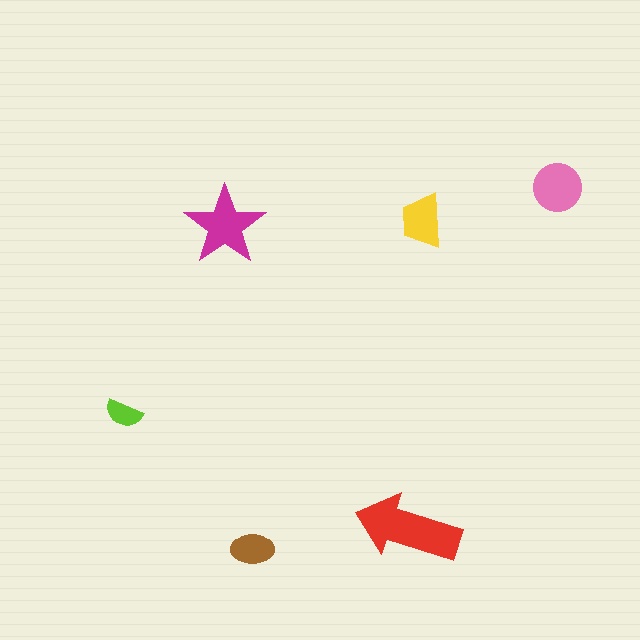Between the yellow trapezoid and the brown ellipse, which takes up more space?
The yellow trapezoid.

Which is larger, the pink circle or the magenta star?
The magenta star.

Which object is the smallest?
The lime semicircle.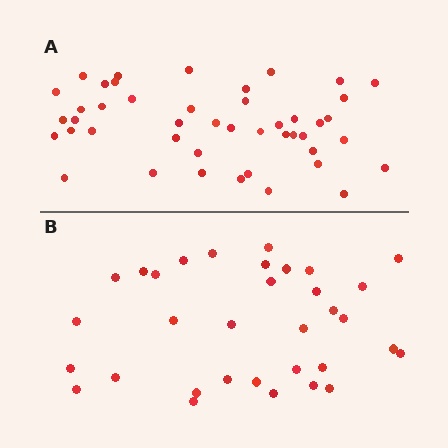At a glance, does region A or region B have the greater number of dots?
Region A (the top region) has more dots.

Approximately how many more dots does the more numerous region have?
Region A has roughly 12 or so more dots than region B.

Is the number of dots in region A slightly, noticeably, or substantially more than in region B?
Region A has noticeably more, but not dramatically so. The ratio is roughly 1.4 to 1.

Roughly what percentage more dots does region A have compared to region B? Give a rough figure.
About 35% more.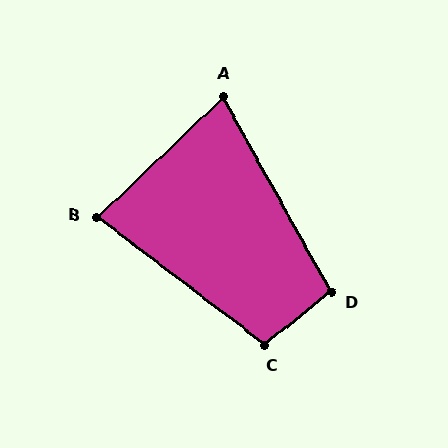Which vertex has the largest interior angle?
C, at approximately 104 degrees.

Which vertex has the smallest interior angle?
A, at approximately 76 degrees.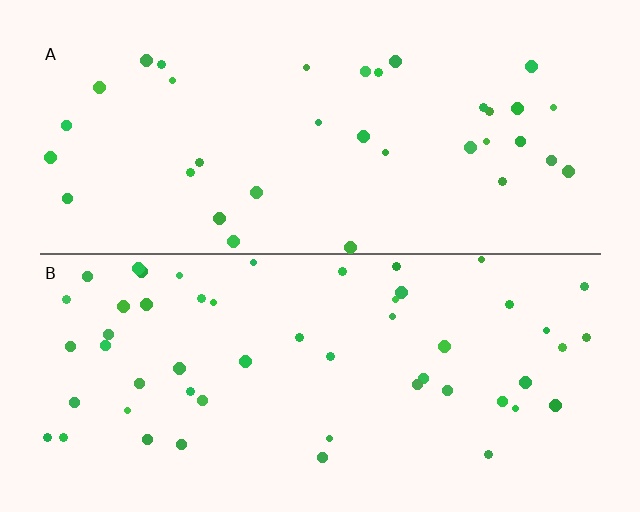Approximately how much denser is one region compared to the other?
Approximately 1.5× — region B over region A.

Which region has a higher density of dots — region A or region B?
B (the bottom).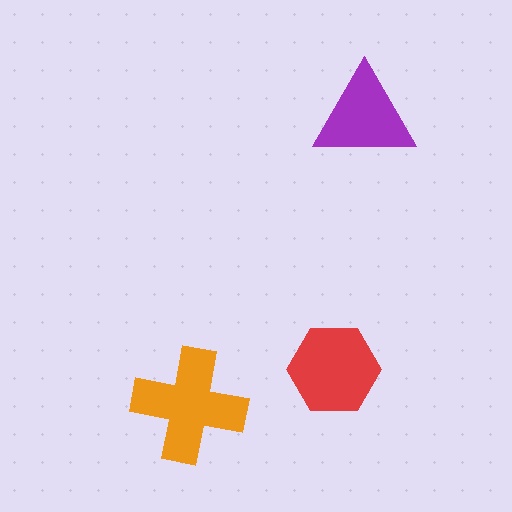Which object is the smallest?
The purple triangle.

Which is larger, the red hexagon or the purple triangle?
The red hexagon.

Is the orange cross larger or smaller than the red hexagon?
Larger.